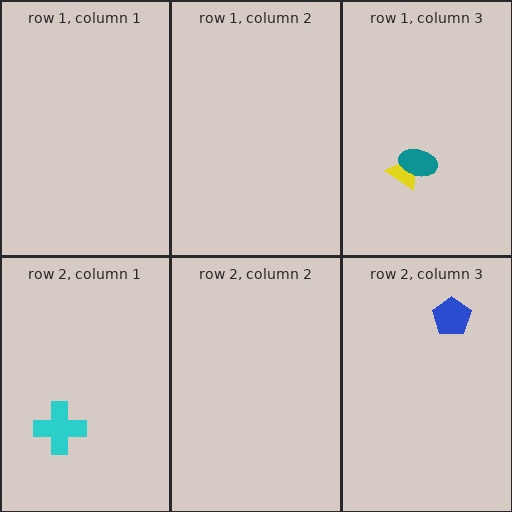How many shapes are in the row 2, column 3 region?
1.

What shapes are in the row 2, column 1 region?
The cyan cross.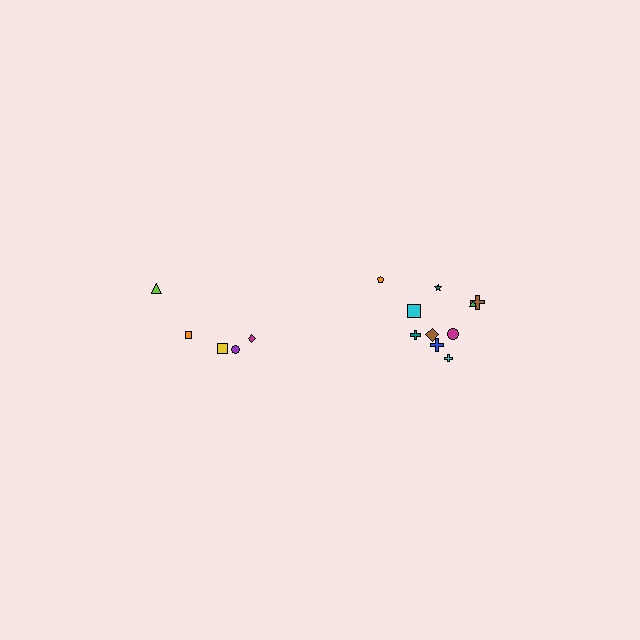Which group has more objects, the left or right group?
The right group.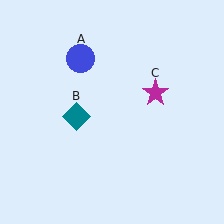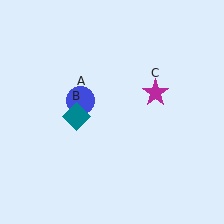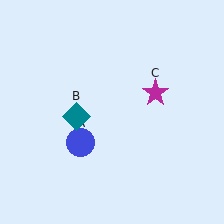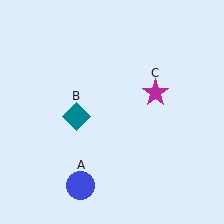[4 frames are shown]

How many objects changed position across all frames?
1 object changed position: blue circle (object A).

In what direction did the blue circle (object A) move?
The blue circle (object A) moved down.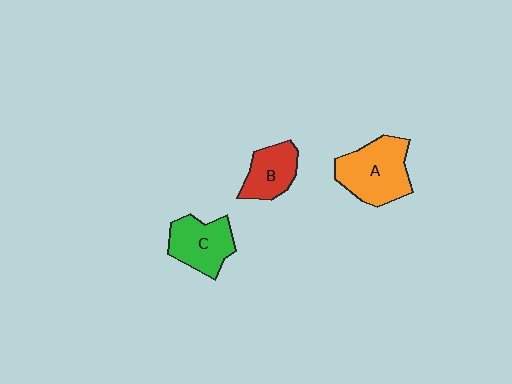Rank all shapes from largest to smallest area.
From largest to smallest: A (orange), C (green), B (red).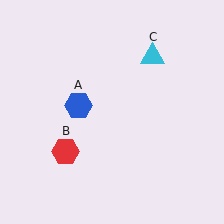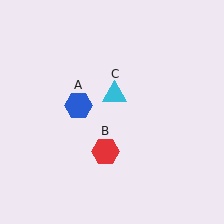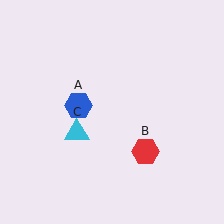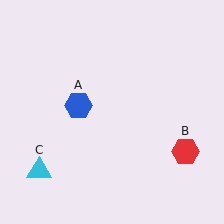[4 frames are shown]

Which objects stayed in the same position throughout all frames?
Blue hexagon (object A) remained stationary.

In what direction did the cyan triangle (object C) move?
The cyan triangle (object C) moved down and to the left.